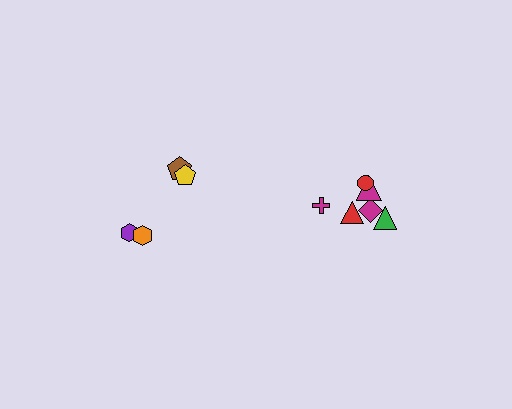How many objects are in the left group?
There are 4 objects.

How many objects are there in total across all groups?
There are 10 objects.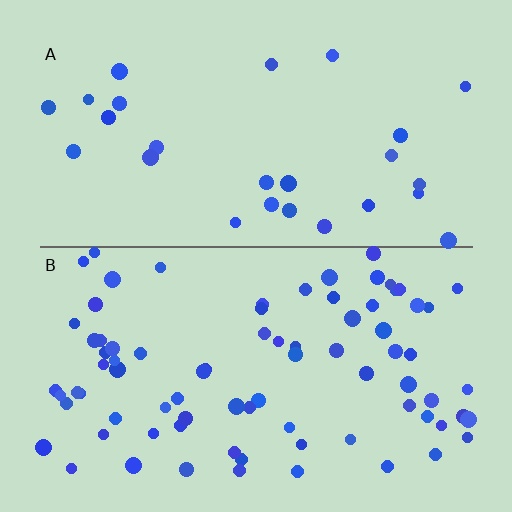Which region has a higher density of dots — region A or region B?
B (the bottom).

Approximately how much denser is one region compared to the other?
Approximately 3.0× — region B over region A.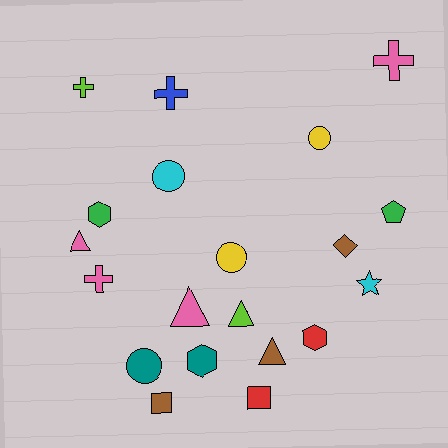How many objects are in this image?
There are 20 objects.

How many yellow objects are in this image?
There are 2 yellow objects.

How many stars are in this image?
There is 1 star.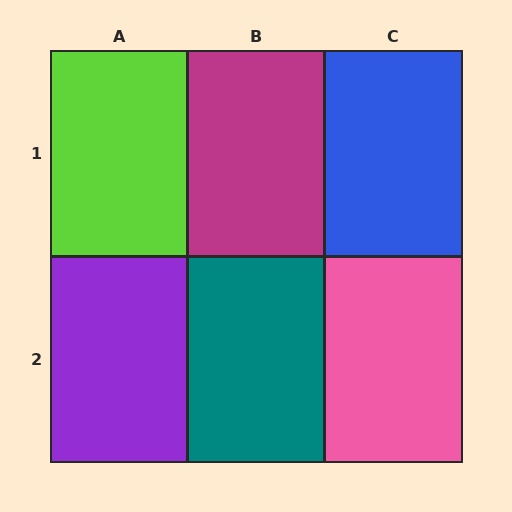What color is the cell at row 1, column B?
Magenta.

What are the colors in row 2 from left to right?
Purple, teal, pink.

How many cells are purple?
1 cell is purple.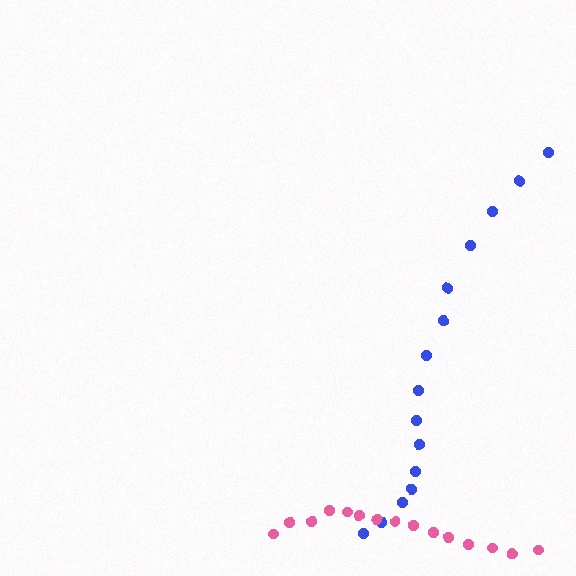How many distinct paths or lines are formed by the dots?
There are 2 distinct paths.